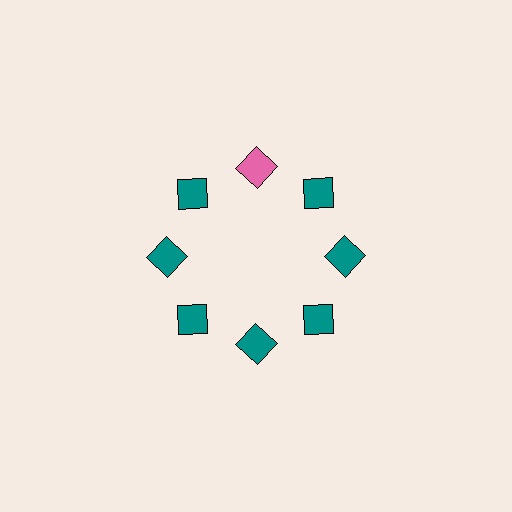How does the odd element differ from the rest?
It has a different color: pink instead of teal.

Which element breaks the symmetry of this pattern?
The pink square at roughly the 12 o'clock position breaks the symmetry. All other shapes are teal squares.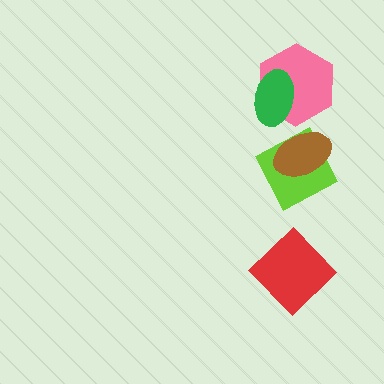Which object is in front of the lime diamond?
The brown ellipse is in front of the lime diamond.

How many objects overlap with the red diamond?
0 objects overlap with the red diamond.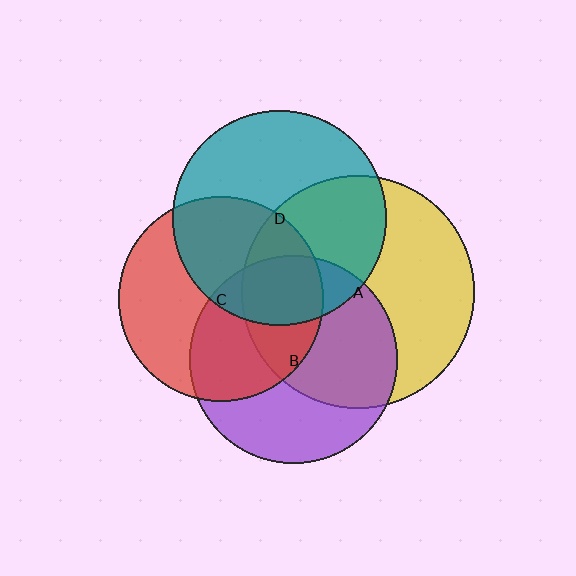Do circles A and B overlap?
Yes.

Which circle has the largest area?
Circle A (yellow).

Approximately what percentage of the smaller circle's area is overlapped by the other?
Approximately 55%.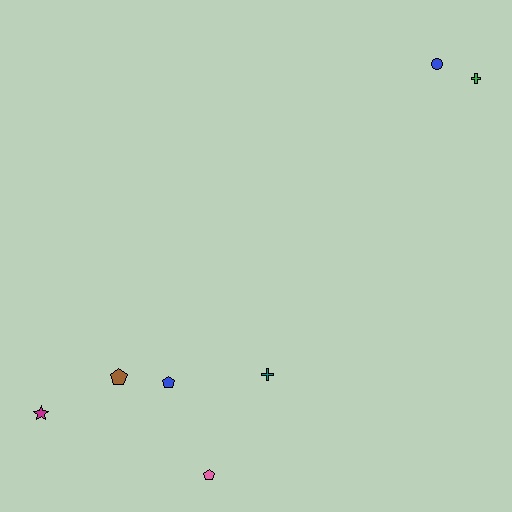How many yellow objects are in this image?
There are no yellow objects.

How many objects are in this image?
There are 7 objects.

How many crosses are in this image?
There are 2 crosses.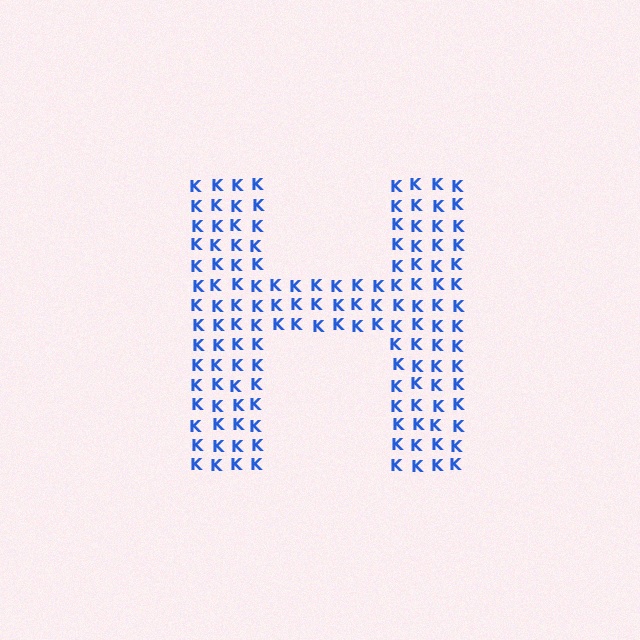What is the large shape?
The large shape is the letter H.